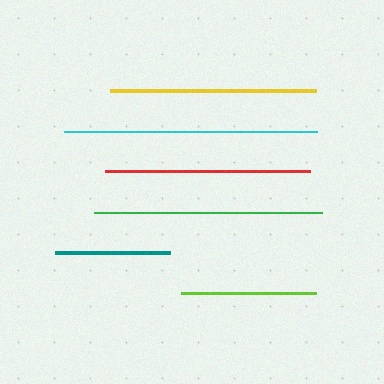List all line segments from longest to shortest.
From longest to shortest: cyan, green, yellow, red, lime, teal.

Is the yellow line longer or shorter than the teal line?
The yellow line is longer than the teal line.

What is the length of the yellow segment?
The yellow segment is approximately 206 pixels long.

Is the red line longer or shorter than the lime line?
The red line is longer than the lime line.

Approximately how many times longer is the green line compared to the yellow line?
The green line is approximately 1.1 times the length of the yellow line.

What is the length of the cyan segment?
The cyan segment is approximately 253 pixels long.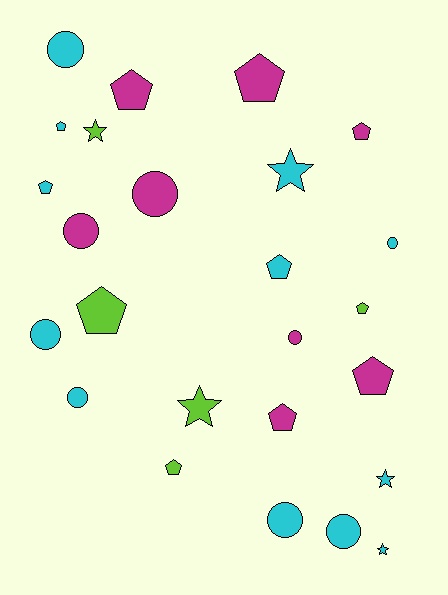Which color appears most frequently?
Cyan, with 12 objects.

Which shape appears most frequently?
Pentagon, with 11 objects.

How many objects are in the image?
There are 25 objects.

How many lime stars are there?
There are 2 lime stars.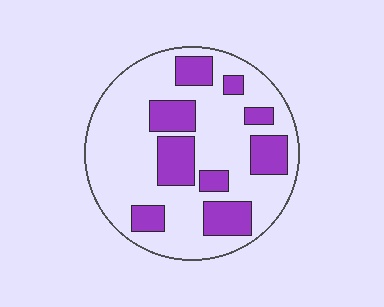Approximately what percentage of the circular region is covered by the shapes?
Approximately 30%.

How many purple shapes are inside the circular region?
9.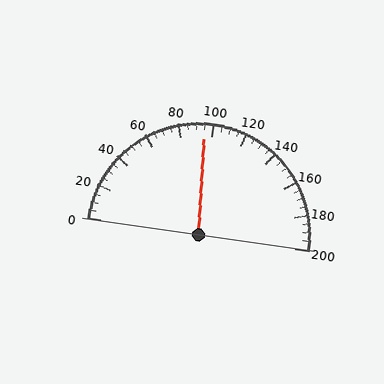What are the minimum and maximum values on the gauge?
The gauge ranges from 0 to 200.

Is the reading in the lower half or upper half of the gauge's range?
The reading is in the lower half of the range (0 to 200).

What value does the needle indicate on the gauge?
The needle indicates approximately 95.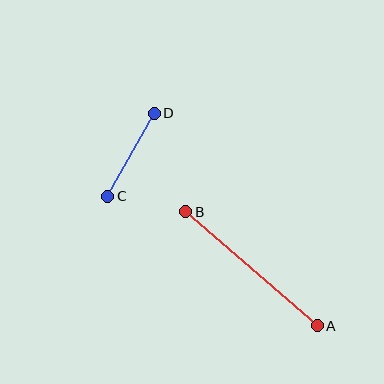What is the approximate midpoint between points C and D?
The midpoint is at approximately (131, 155) pixels.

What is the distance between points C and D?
The distance is approximately 95 pixels.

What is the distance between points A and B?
The distance is approximately 174 pixels.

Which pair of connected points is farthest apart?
Points A and B are farthest apart.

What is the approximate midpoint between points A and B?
The midpoint is at approximately (252, 269) pixels.